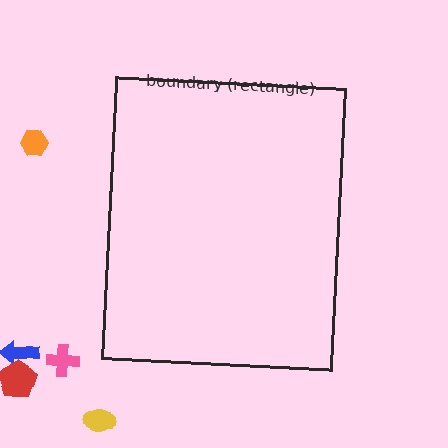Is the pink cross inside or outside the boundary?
Outside.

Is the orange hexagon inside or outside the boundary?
Outside.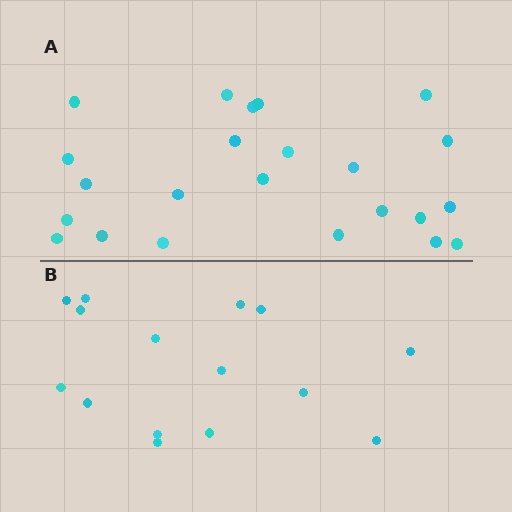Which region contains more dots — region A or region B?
Region A (the top region) has more dots.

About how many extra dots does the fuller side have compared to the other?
Region A has roughly 8 or so more dots than region B.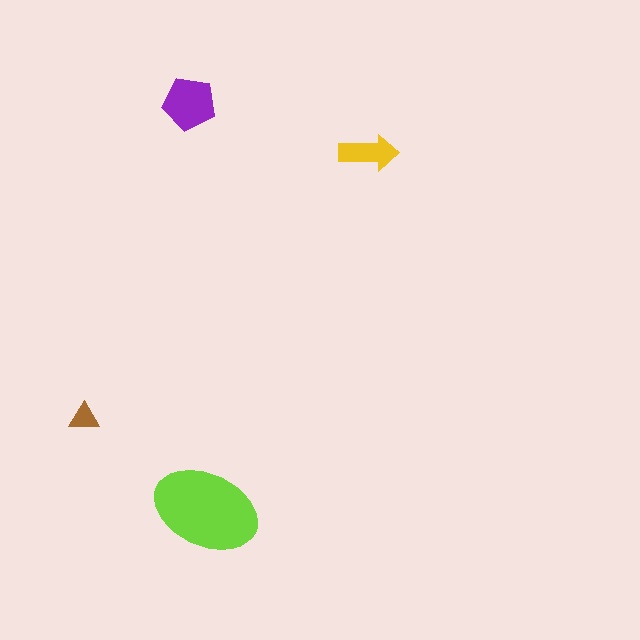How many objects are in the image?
There are 4 objects in the image.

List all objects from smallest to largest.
The brown triangle, the yellow arrow, the purple pentagon, the lime ellipse.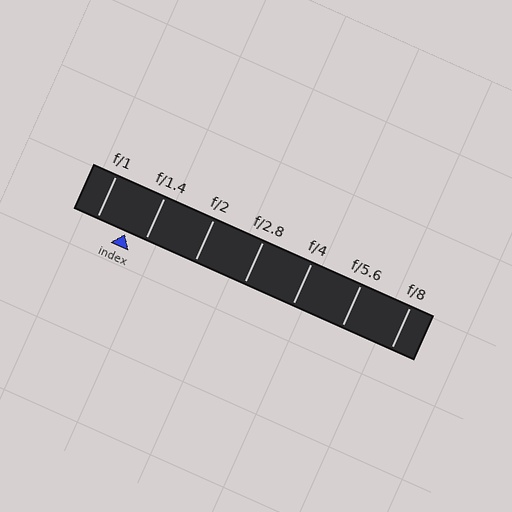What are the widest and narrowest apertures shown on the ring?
The widest aperture shown is f/1 and the narrowest is f/8.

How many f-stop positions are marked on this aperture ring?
There are 7 f-stop positions marked.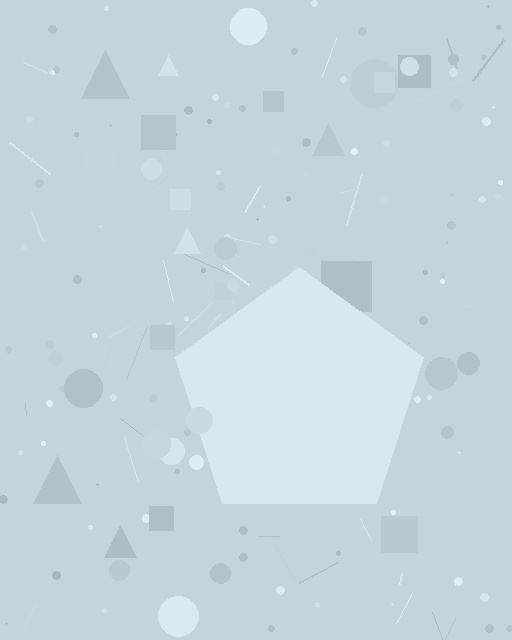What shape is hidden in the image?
A pentagon is hidden in the image.